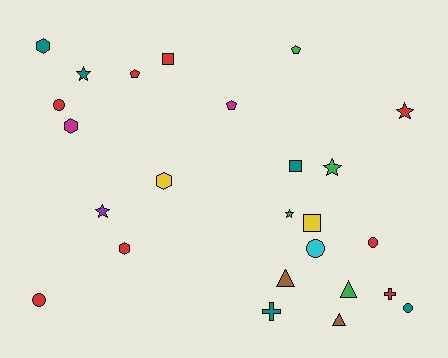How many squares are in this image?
There are 3 squares.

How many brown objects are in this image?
There are 2 brown objects.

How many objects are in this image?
There are 25 objects.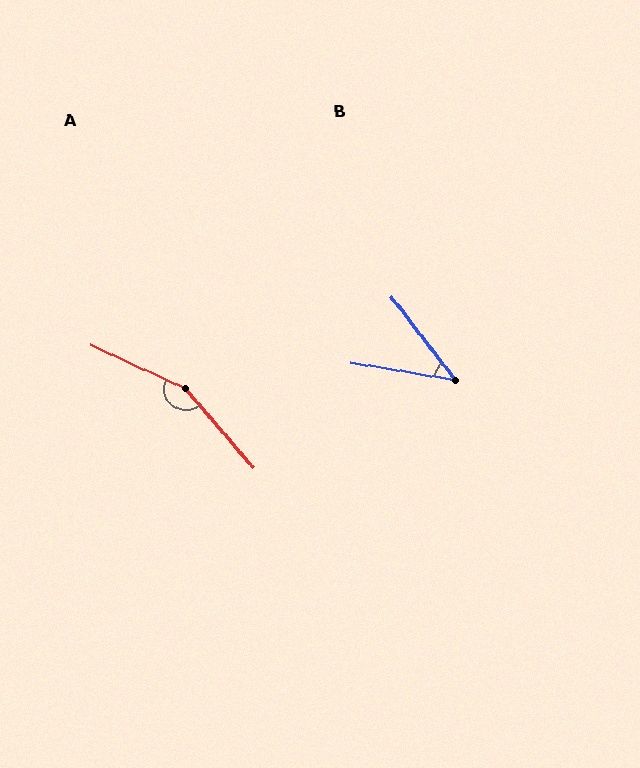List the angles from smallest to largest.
B (43°), A (155°).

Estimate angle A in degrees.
Approximately 155 degrees.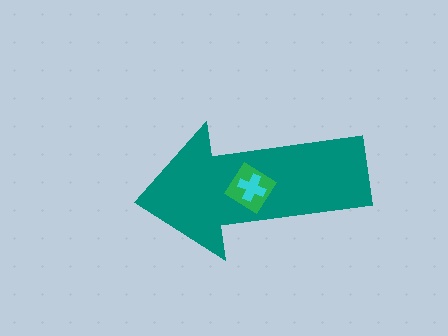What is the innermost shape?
The cyan cross.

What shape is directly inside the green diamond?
The cyan cross.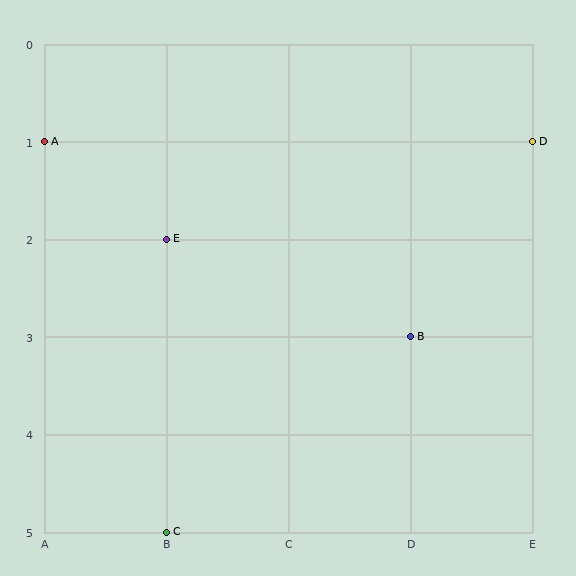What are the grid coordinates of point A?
Point A is at grid coordinates (A, 1).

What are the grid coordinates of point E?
Point E is at grid coordinates (B, 2).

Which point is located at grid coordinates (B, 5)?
Point C is at (B, 5).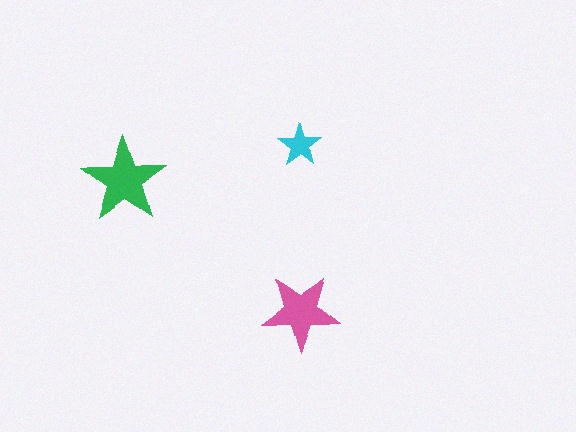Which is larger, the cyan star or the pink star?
The pink one.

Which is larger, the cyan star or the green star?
The green one.